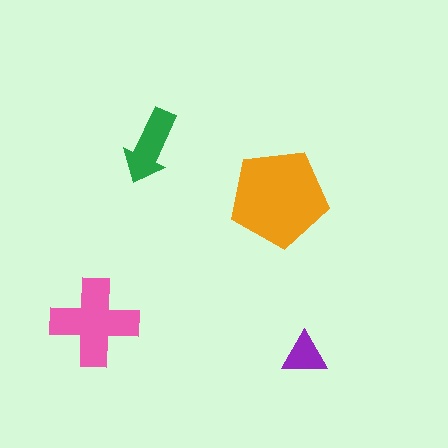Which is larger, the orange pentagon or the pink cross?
The orange pentagon.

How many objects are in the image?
There are 4 objects in the image.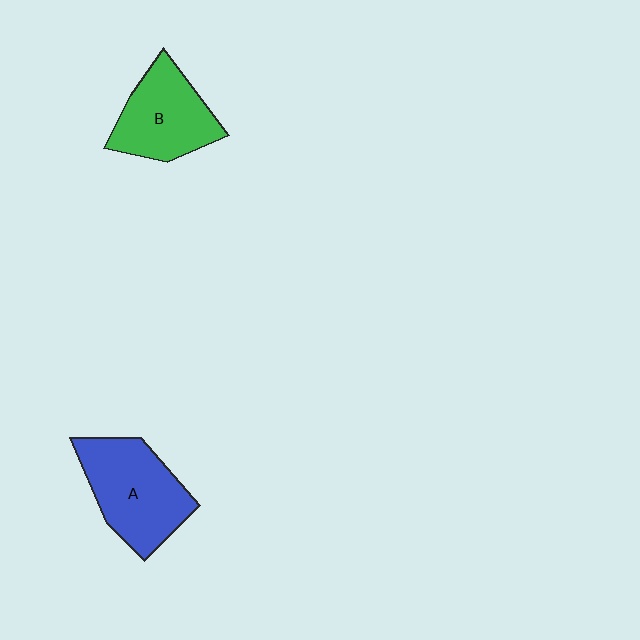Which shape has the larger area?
Shape A (blue).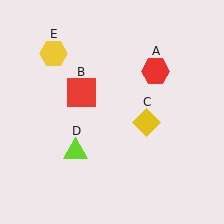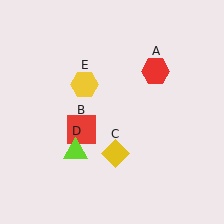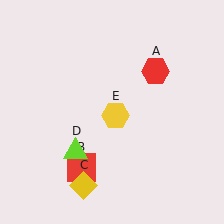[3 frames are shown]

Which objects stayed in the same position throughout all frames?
Red hexagon (object A) and lime triangle (object D) remained stationary.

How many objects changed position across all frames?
3 objects changed position: red square (object B), yellow diamond (object C), yellow hexagon (object E).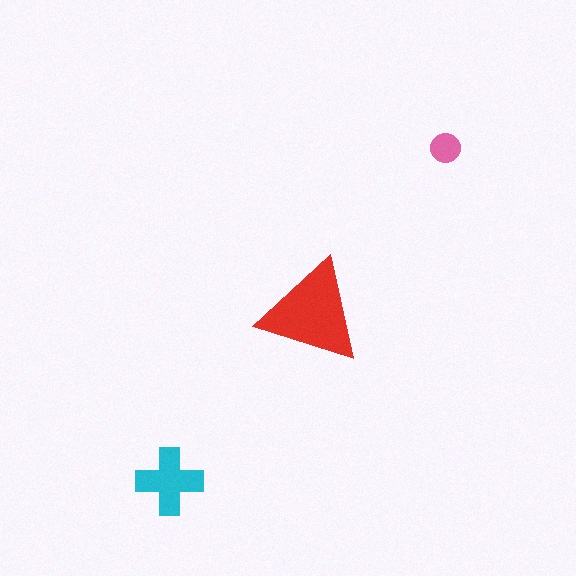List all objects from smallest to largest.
The pink circle, the cyan cross, the red triangle.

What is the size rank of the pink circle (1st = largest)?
3rd.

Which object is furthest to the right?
The pink circle is rightmost.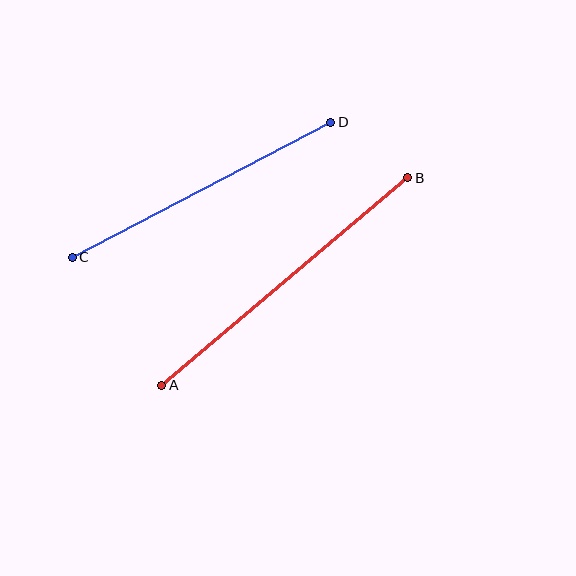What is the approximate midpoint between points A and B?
The midpoint is at approximately (285, 282) pixels.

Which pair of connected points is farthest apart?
Points A and B are farthest apart.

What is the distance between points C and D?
The distance is approximately 292 pixels.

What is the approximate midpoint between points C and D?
The midpoint is at approximately (202, 190) pixels.